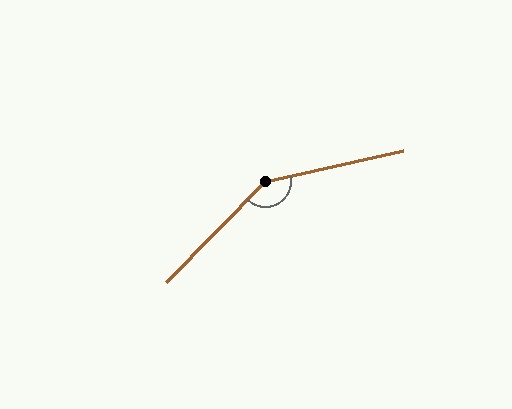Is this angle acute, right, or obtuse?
It is obtuse.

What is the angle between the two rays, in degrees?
Approximately 147 degrees.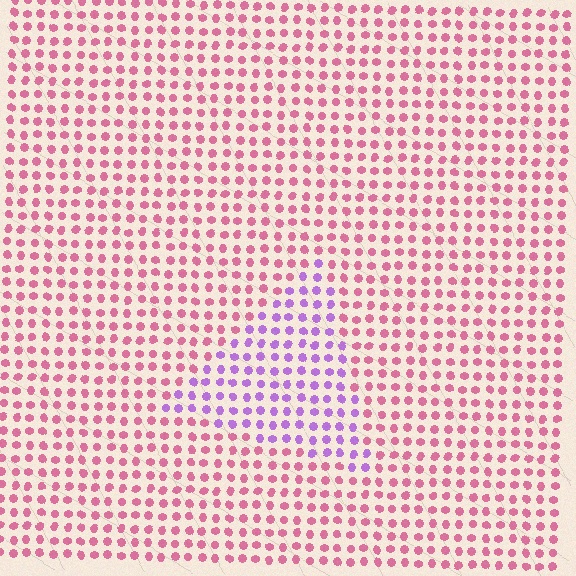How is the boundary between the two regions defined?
The boundary is defined purely by a slight shift in hue (about 54 degrees). Spacing, size, and orientation are identical on both sides.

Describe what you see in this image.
The image is filled with small pink elements in a uniform arrangement. A triangle-shaped region is visible where the elements are tinted to a slightly different hue, forming a subtle color boundary.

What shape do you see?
I see a triangle.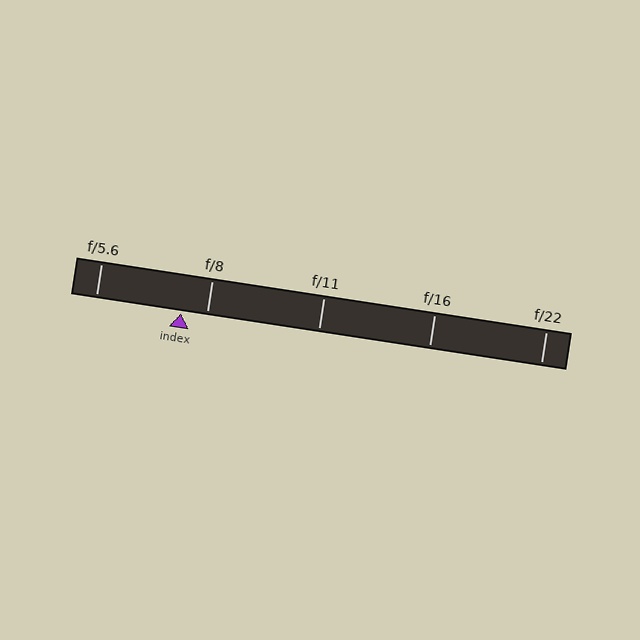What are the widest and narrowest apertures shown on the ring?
The widest aperture shown is f/5.6 and the narrowest is f/22.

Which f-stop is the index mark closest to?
The index mark is closest to f/8.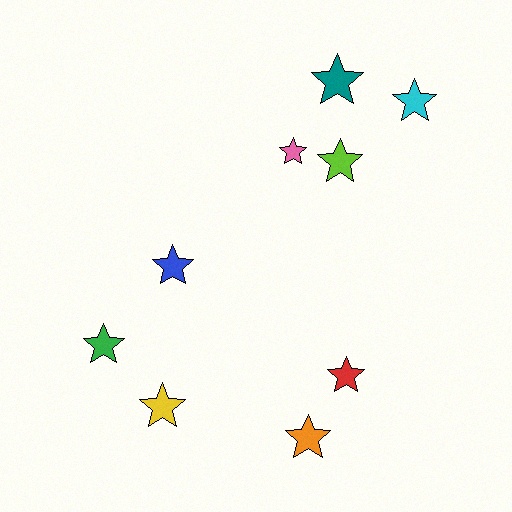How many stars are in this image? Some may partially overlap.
There are 9 stars.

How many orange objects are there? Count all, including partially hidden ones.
There is 1 orange object.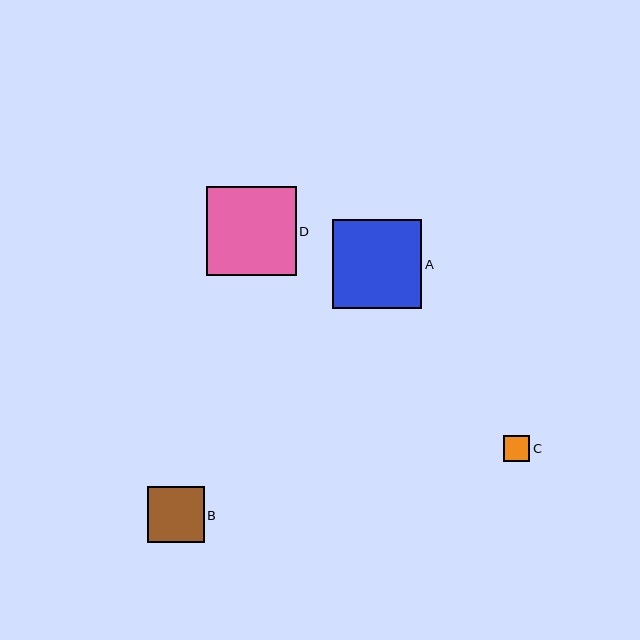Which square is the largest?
Square D is the largest with a size of approximately 90 pixels.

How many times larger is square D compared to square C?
Square D is approximately 3.5 times the size of square C.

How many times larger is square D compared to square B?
Square D is approximately 1.6 times the size of square B.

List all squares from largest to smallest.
From largest to smallest: D, A, B, C.